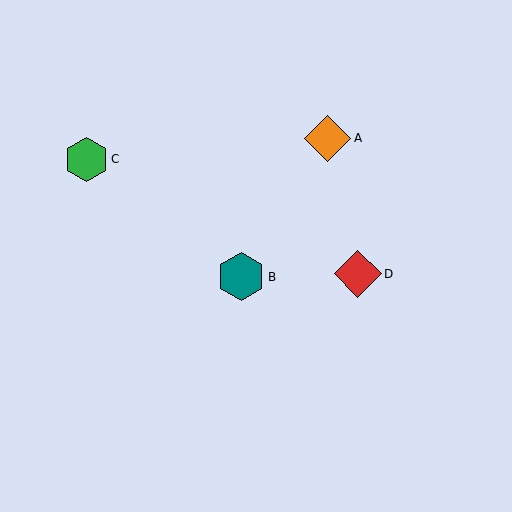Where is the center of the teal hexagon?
The center of the teal hexagon is at (241, 277).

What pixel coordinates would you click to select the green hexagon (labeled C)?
Click at (86, 159) to select the green hexagon C.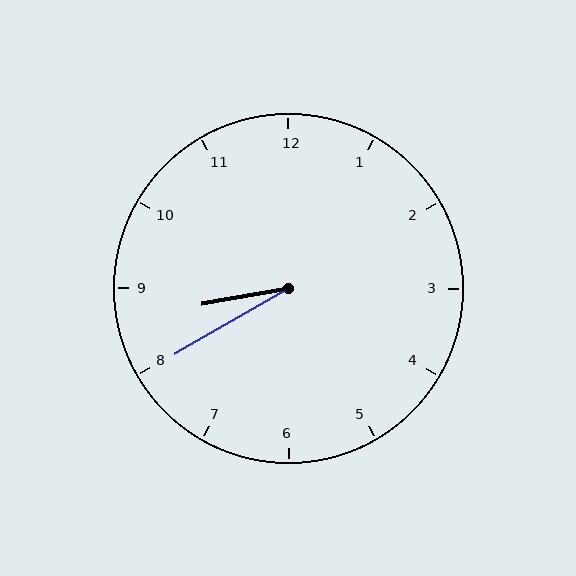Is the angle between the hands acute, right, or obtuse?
It is acute.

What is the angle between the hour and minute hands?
Approximately 20 degrees.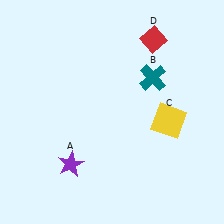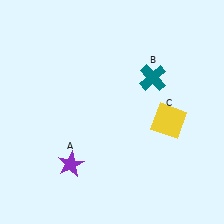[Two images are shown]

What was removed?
The red diamond (D) was removed in Image 2.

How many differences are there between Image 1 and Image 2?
There is 1 difference between the two images.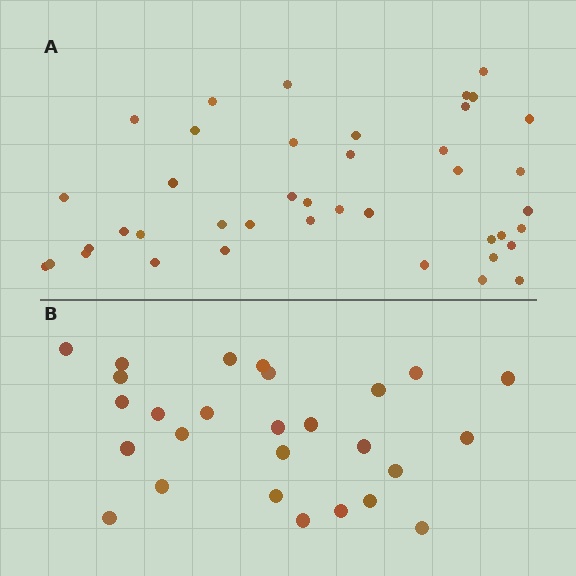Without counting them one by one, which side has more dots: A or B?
Region A (the top region) has more dots.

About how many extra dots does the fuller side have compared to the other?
Region A has approximately 15 more dots than region B.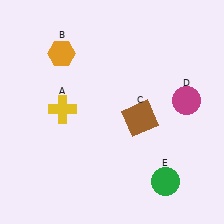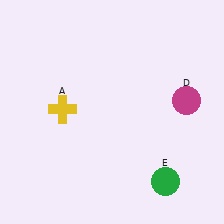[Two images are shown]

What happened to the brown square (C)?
The brown square (C) was removed in Image 2. It was in the bottom-right area of Image 1.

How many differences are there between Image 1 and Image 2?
There are 2 differences between the two images.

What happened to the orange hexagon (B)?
The orange hexagon (B) was removed in Image 2. It was in the top-left area of Image 1.